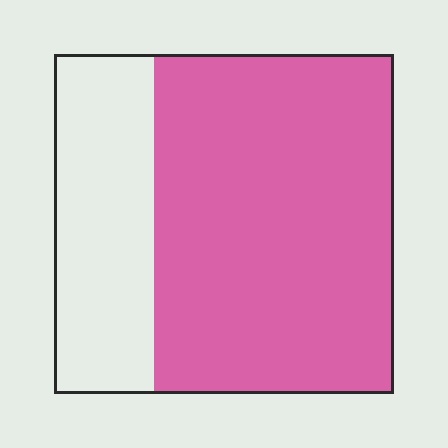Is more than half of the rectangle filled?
Yes.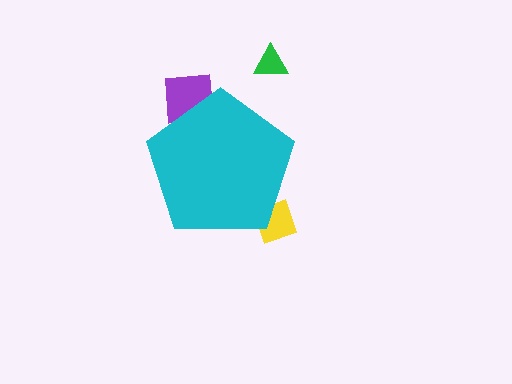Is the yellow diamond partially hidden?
Yes, the yellow diamond is partially hidden behind the cyan pentagon.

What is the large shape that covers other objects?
A cyan pentagon.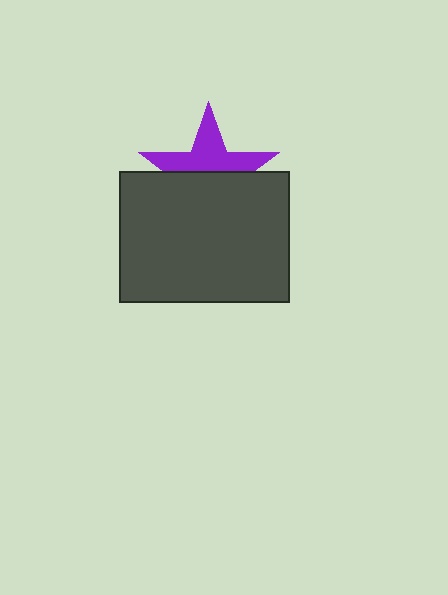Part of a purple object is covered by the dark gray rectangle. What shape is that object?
It is a star.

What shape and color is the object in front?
The object in front is a dark gray rectangle.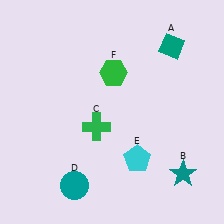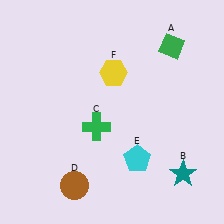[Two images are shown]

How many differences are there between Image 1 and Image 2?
There are 3 differences between the two images.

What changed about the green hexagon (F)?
In Image 1, F is green. In Image 2, it changed to yellow.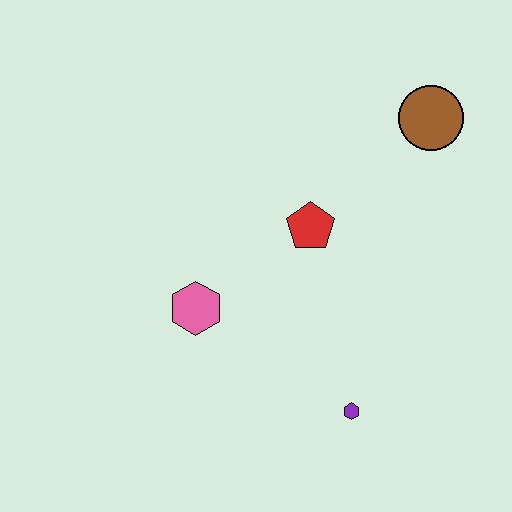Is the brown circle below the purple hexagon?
No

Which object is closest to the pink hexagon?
The red pentagon is closest to the pink hexagon.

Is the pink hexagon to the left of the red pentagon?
Yes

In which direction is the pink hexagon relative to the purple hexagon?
The pink hexagon is to the left of the purple hexagon.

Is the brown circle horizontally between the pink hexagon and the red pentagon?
No